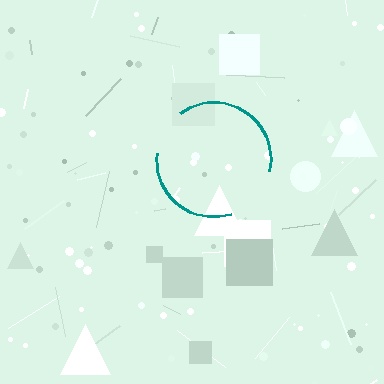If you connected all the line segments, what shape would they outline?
They would outline a circle.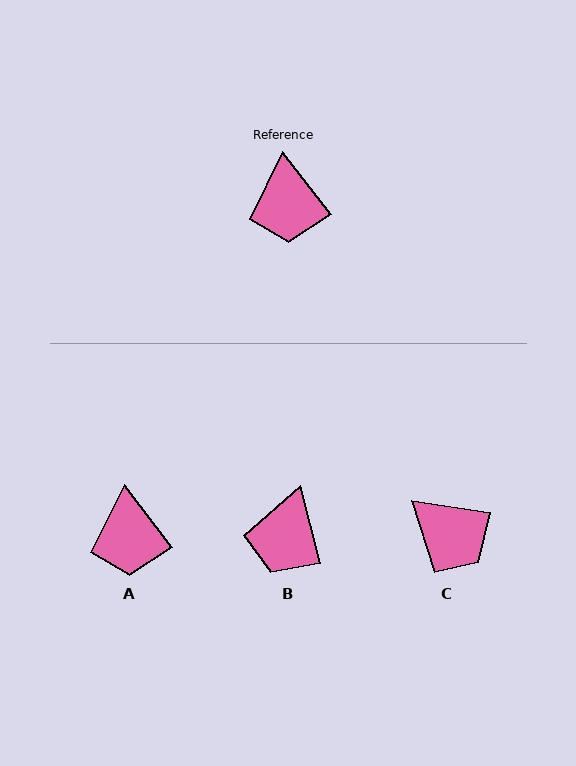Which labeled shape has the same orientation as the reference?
A.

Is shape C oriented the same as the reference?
No, it is off by about 44 degrees.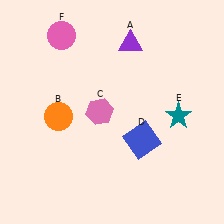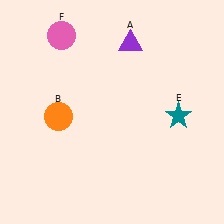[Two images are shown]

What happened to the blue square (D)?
The blue square (D) was removed in Image 2. It was in the bottom-right area of Image 1.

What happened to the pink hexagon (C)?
The pink hexagon (C) was removed in Image 2. It was in the top-left area of Image 1.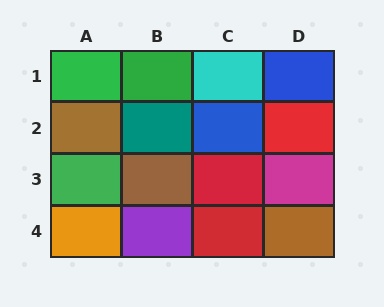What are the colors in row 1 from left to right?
Green, green, cyan, blue.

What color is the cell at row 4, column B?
Purple.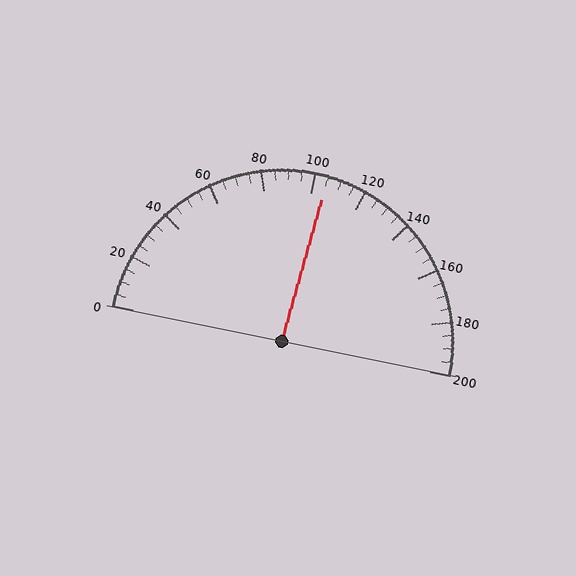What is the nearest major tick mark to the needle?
The nearest major tick mark is 100.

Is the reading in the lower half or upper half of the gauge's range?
The reading is in the upper half of the range (0 to 200).